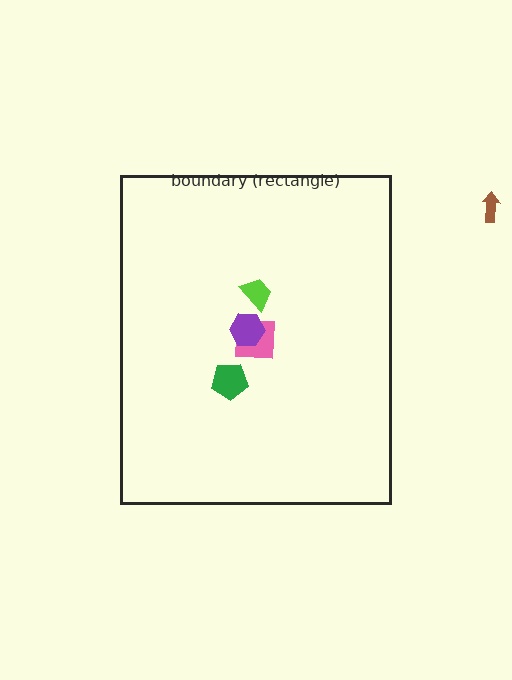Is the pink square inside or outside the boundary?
Inside.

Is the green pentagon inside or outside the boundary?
Inside.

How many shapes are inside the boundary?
4 inside, 1 outside.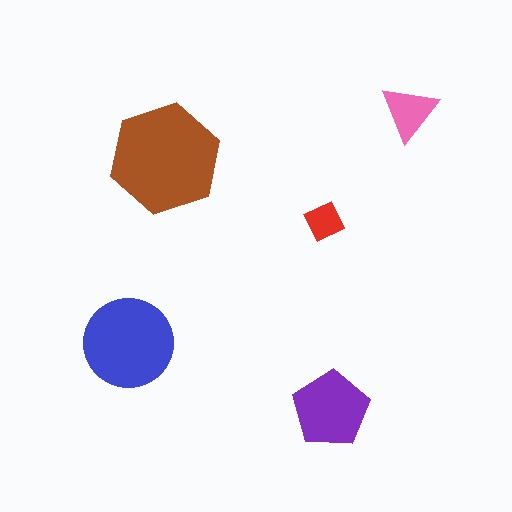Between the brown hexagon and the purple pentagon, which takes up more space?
The brown hexagon.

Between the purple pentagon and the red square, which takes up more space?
The purple pentagon.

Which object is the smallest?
The red square.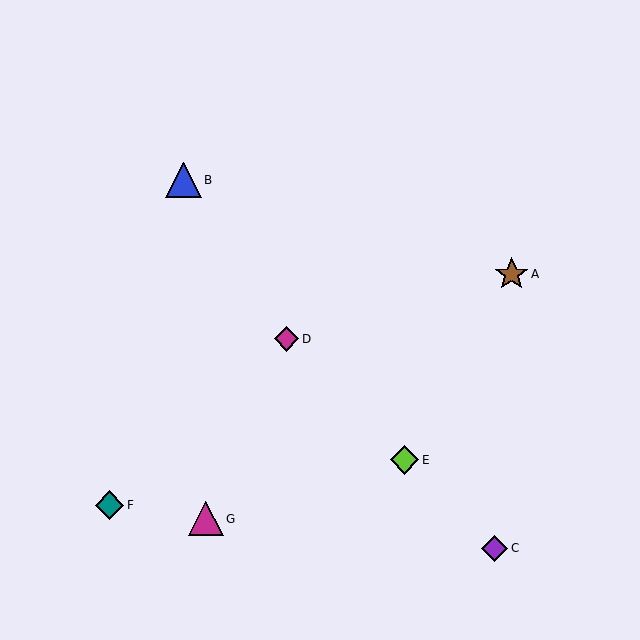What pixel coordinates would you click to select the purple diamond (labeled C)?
Click at (495, 548) to select the purple diamond C.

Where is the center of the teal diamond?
The center of the teal diamond is at (109, 505).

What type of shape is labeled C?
Shape C is a purple diamond.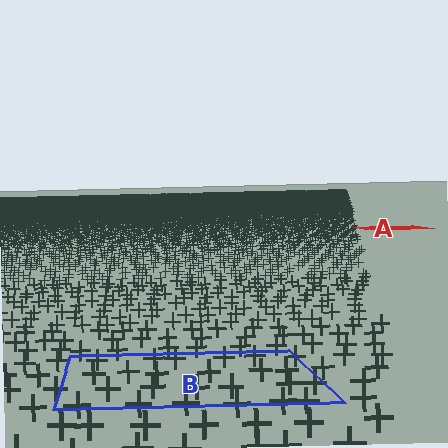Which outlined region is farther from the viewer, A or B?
Region A is farther from the viewer — the texture elements inside it appear smaller and more densely packed.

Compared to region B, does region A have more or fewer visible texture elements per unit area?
Region A has more texture elements per unit area — they are packed more densely because it is farther away.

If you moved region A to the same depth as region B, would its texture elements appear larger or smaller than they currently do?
They would appear larger. At a closer depth, the same texture elements are projected at a bigger on-screen size.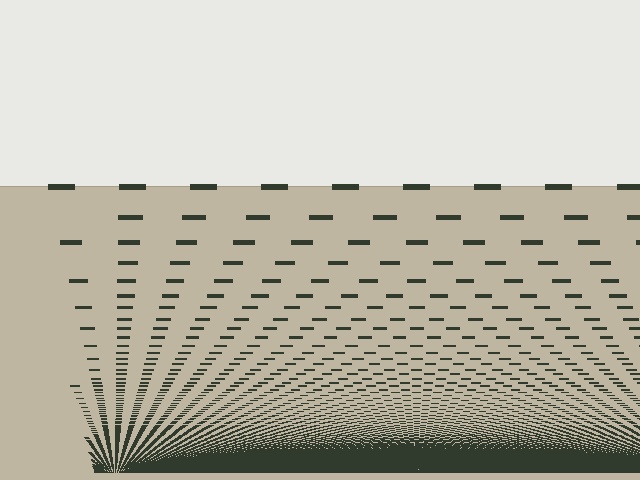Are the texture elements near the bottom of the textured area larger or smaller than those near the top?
Smaller. The gradient is inverted — elements near the bottom are smaller and denser.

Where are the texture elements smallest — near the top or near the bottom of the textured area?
Near the bottom.